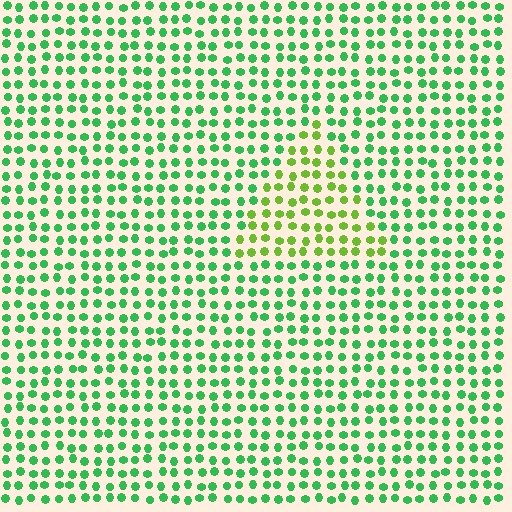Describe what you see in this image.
The image is filled with small green elements in a uniform arrangement. A triangle-shaped region is visible where the elements are tinted to a slightly different hue, forming a subtle color boundary.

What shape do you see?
I see a triangle.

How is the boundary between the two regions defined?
The boundary is defined purely by a slight shift in hue (about 40 degrees). Spacing, size, and orientation are identical on both sides.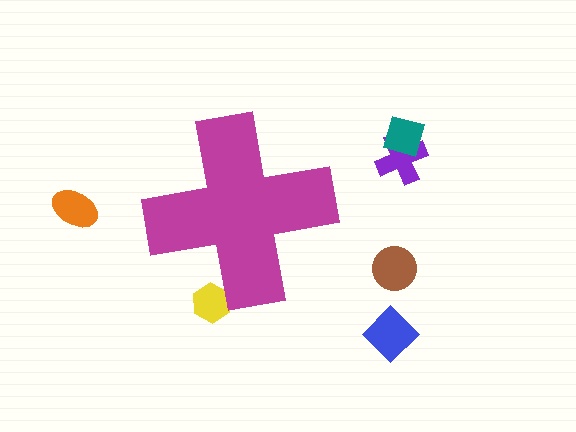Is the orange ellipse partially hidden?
No, the orange ellipse is fully visible.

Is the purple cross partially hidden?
No, the purple cross is fully visible.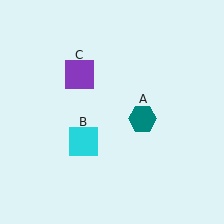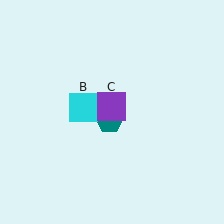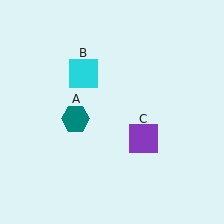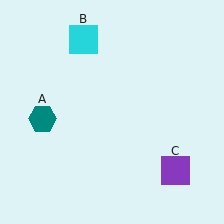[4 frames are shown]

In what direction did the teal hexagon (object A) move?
The teal hexagon (object A) moved left.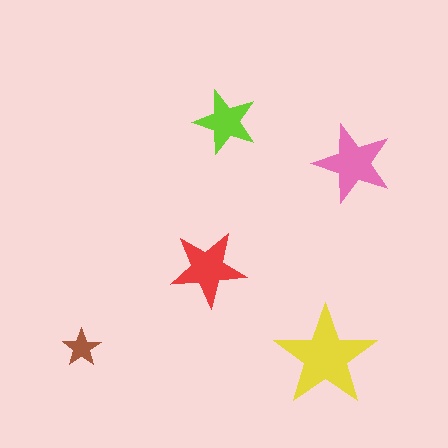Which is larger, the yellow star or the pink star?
The yellow one.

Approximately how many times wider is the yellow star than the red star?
About 1.5 times wider.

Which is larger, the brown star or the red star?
The red one.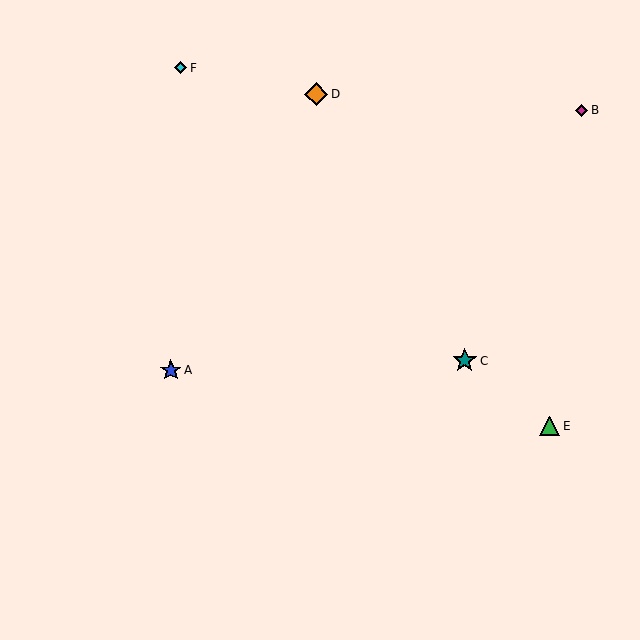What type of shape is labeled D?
Shape D is an orange diamond.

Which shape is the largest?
The teal star (labeled C) is the largest.